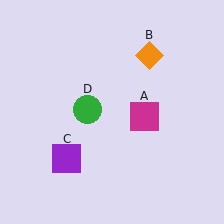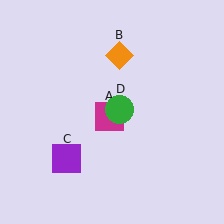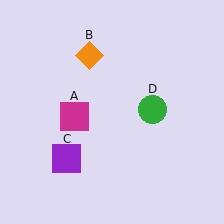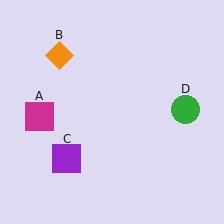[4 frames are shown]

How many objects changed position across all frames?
3 objects changed position: magenta square (object A), orange diamond (object B), green circle (object D).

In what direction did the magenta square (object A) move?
The magenta square (object A) moved left.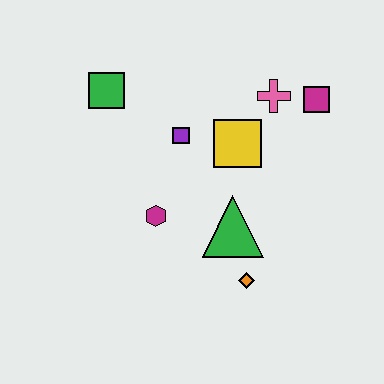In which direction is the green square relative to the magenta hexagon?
The green square is above the magenta hexagon.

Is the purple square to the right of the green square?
Yes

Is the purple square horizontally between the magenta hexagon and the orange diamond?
Yes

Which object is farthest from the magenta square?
The green square is farthest from the magenta square.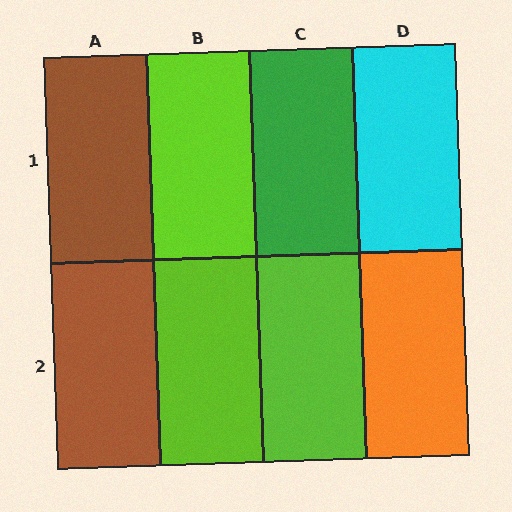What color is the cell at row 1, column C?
Green.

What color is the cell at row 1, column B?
Lime.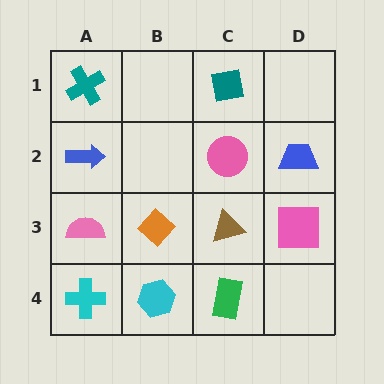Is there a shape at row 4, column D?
No, that cell is empty.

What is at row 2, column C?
A pink circle.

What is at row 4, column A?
A cyan cross.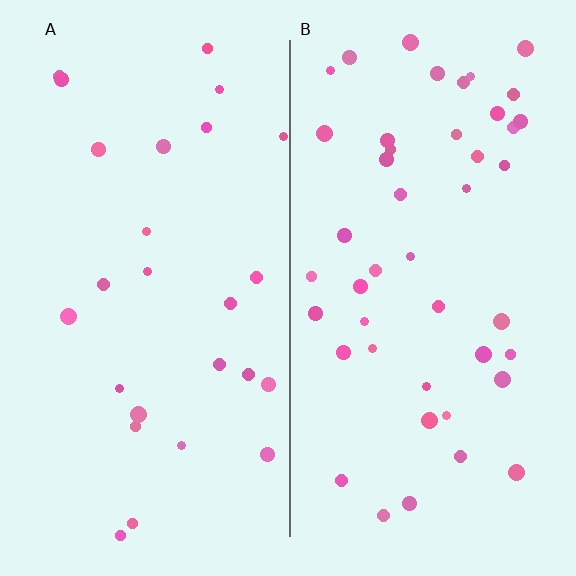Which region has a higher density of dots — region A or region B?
B (the right).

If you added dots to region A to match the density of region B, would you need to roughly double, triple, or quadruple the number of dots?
Approximately double.